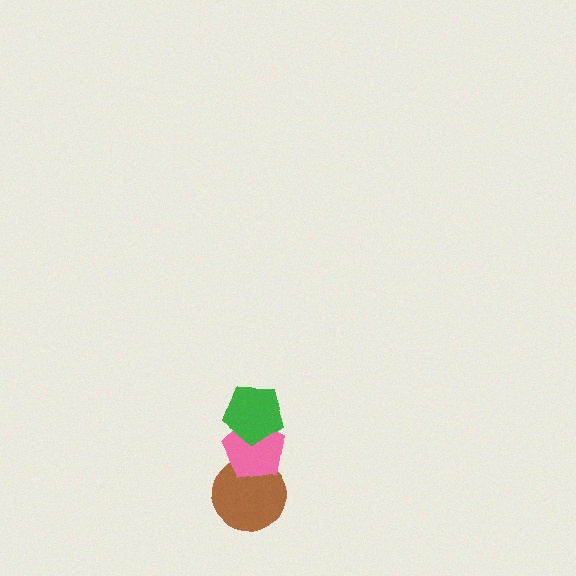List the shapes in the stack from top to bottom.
From top to bottom: the green pentagon, the pink pentagon, the brown circle.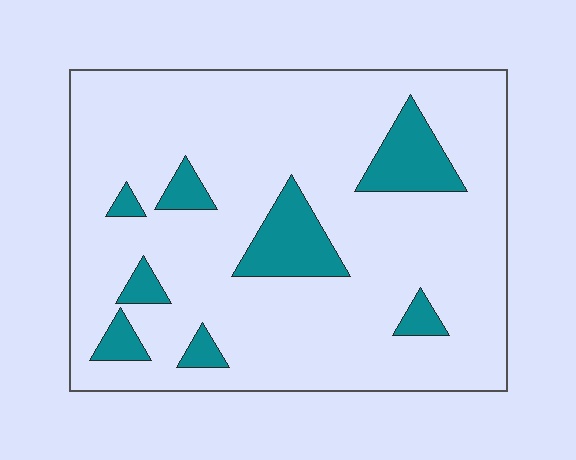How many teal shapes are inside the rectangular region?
8.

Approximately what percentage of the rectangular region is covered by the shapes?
Approximately 15%.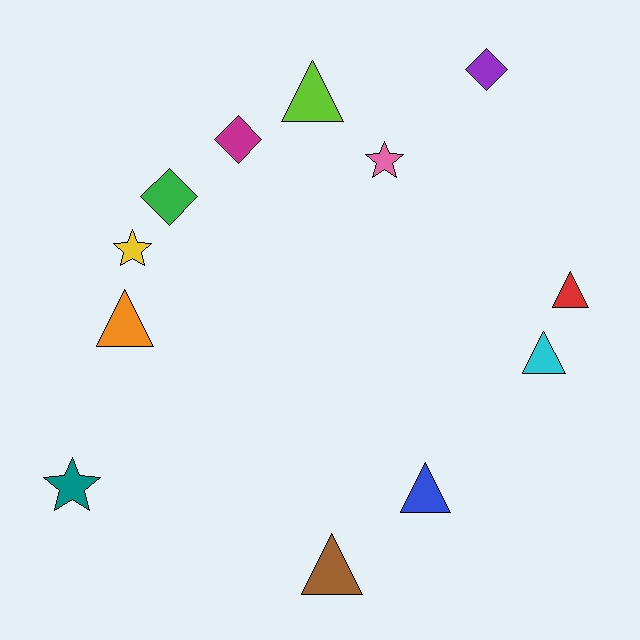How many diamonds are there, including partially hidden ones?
There are 3 diamonds.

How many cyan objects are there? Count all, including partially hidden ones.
There is 1 cyan object.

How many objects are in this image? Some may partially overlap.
There are 12 objects.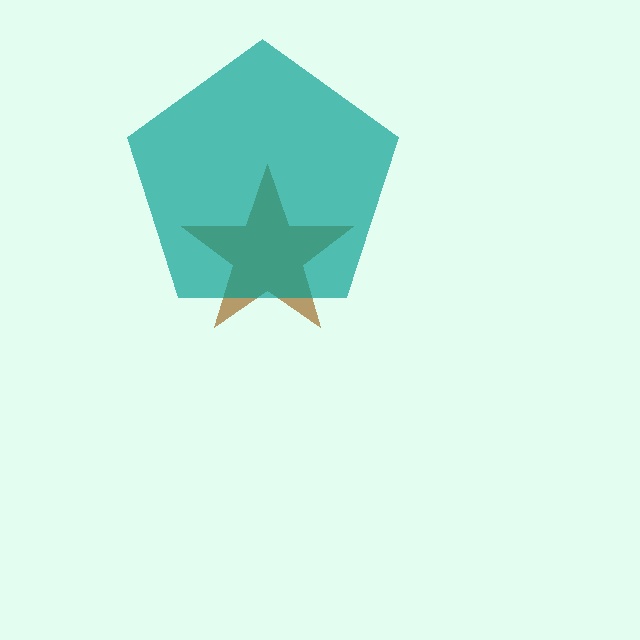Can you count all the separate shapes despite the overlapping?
Yes, there are 2 separate shapes.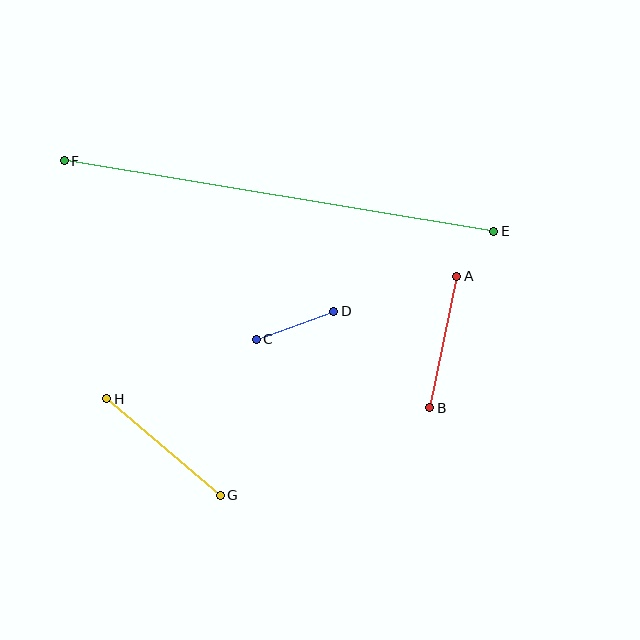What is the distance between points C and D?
The distance is approximately 83 pixels.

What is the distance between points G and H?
The distance is approximately 149 pixels.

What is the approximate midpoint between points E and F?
The midpoint is at approximately (279, 196) pixels.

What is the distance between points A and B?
The distance is approximately 134 pixels.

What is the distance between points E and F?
The distance is approximately 435 pixels.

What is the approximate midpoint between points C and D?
The midpoint is at approximately (295, 325) pixels.